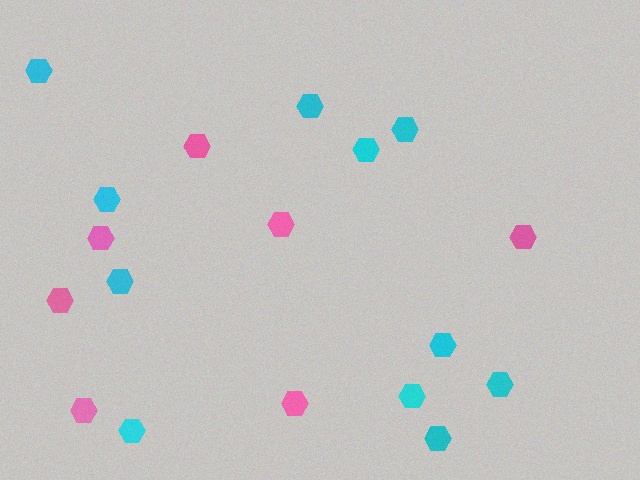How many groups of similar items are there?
There are 2 groups: one group of pink hexagons (7) and one group of cyan hexagons (11).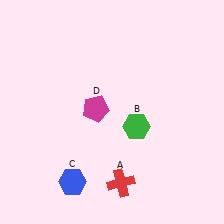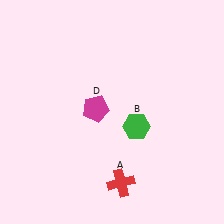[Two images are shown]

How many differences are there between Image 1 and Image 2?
There is 1 difference between the two images.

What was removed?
The blue hexagon (C) was removed in Image 2.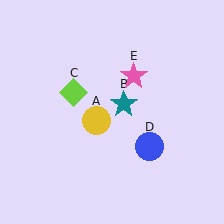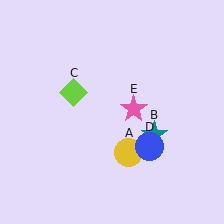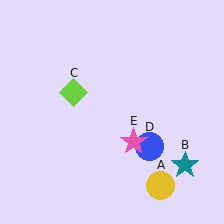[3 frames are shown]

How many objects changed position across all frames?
3 objects changed position: yellow circle (object A), teal star (object B), pink star (object E).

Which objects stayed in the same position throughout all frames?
Lime diamond (object C) and blue circle (object D) remained stationary.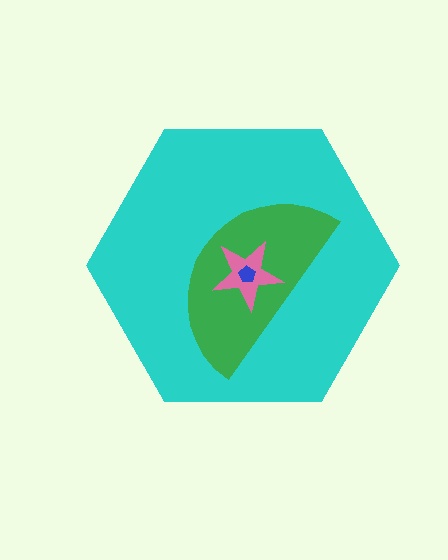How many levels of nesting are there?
4.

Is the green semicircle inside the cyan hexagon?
Yes.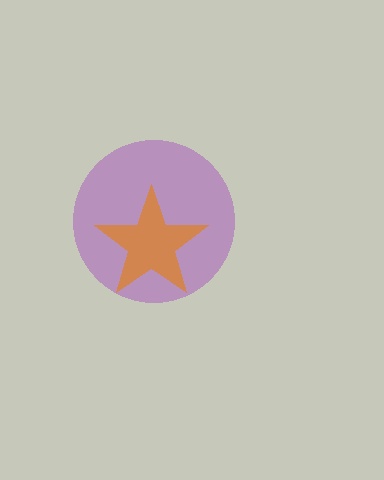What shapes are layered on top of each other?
The layered shapes are: a purple circle, an orange star.